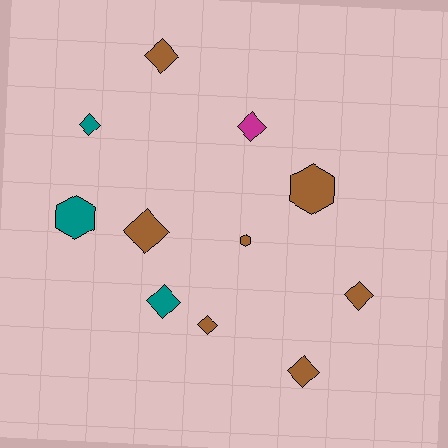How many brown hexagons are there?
There are 2 brown hexagons.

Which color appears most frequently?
Brown, with 7 objects.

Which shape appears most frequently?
Diamond, with 8 objects.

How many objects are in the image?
There are 11 objects.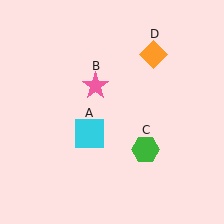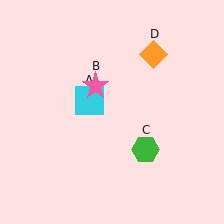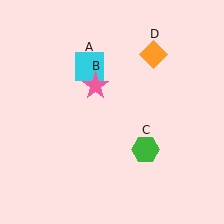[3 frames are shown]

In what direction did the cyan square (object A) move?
The cyan square (object A) moved up.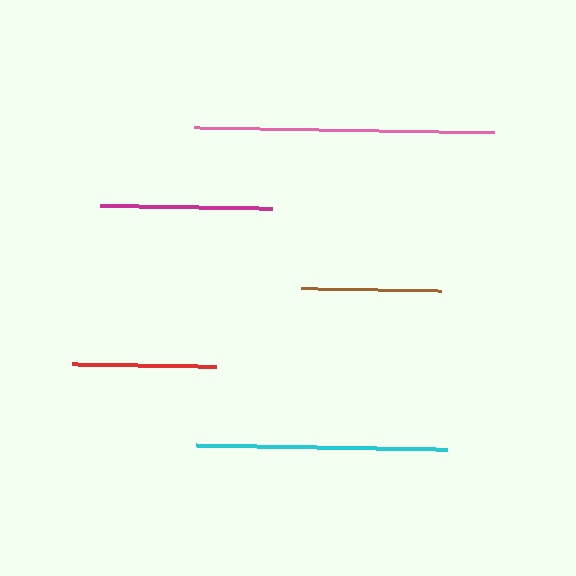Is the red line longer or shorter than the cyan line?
The cyan line is longer than the red line.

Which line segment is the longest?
The pink line is the longest at approximately 299 pixels.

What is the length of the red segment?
The red segment is approximately 144 pixels long.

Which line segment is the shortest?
The brown line is the shortest at approximately 140 pixels.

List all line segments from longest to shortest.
From longest to shortest: pink, cyan, magenta, red, brown.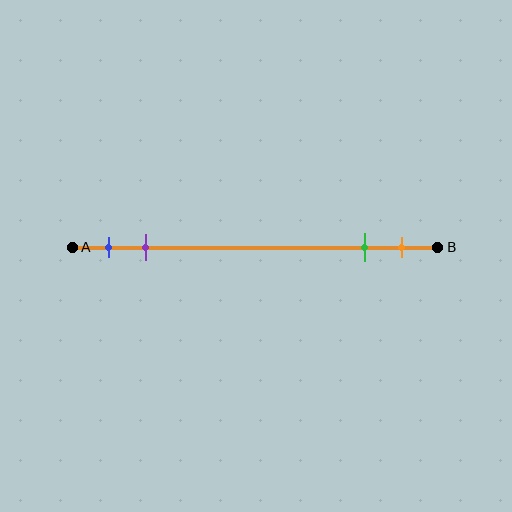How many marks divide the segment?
There are 4 marks dividing the segment.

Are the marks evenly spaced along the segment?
No, the marks are not evenly spaced.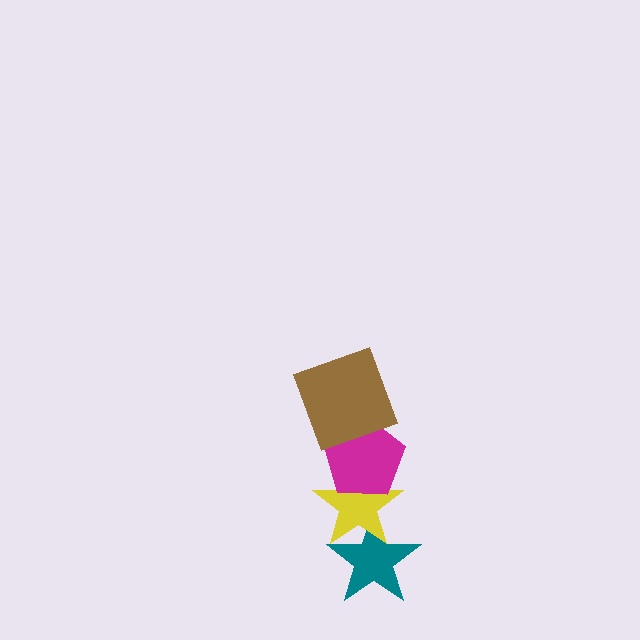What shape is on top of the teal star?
The yellow star is on top of the teal star.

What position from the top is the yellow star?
The yellow star is 3rd from the top.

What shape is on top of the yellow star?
The magenta pentagon is on top of the yellow star.